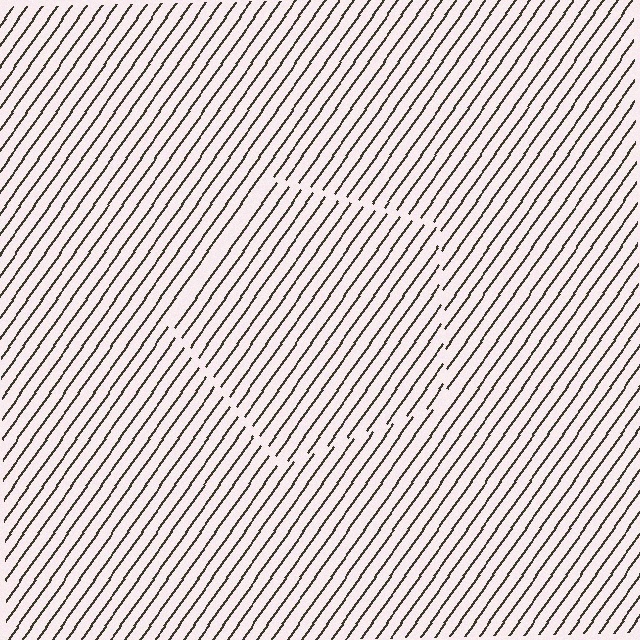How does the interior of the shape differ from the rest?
The interior of the shape contains the same grating, shifted by half a period — the contour is defined by the phase discontinuity where line-ends from the inner and outer gratings abut.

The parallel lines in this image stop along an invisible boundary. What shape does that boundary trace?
An illusory pentagon. The interior of the shape contains the same grating, shifted by half a period — the contour is defined by the phase discontinuity where line-ends from the inner and outer gratings abut.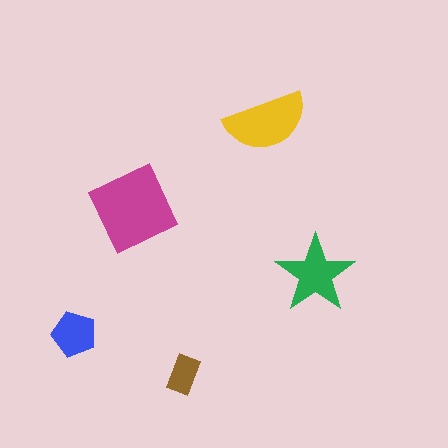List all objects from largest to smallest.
The magenta diamond, the yellow semicircle, the green star, the blue pentagon, the brown rectangle.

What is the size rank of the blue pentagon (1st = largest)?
4th.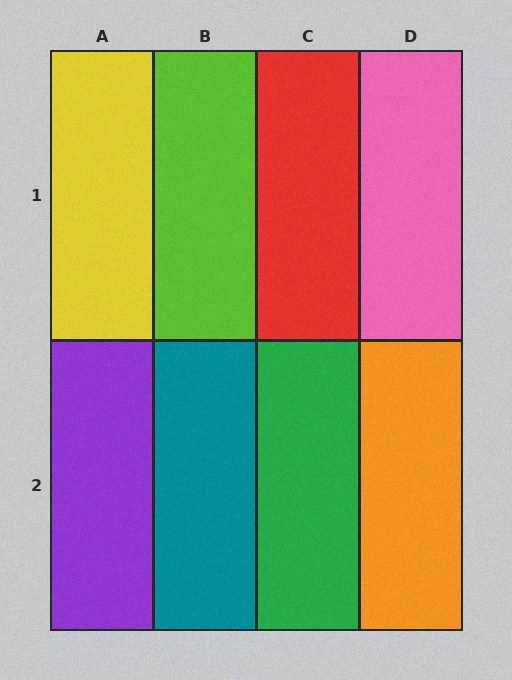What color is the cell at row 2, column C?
Green.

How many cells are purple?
1 cell is purple.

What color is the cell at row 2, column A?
Purple.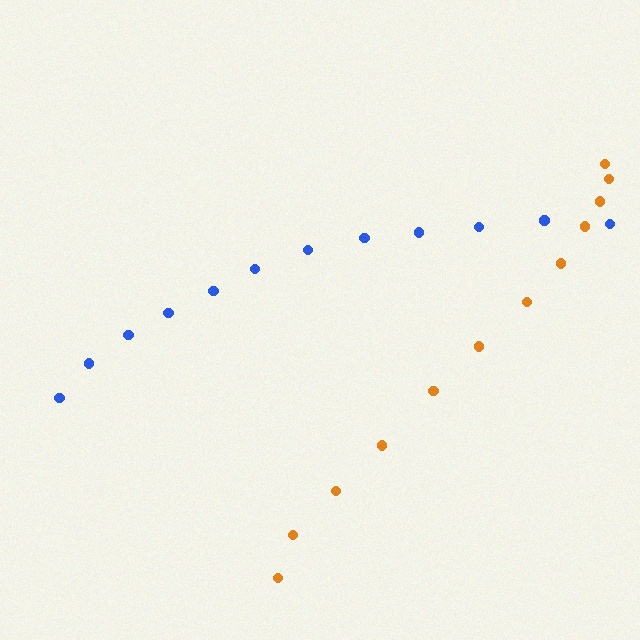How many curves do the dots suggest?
There are 2 distinct paths.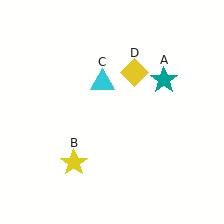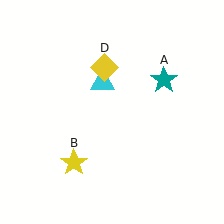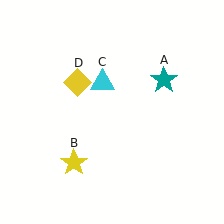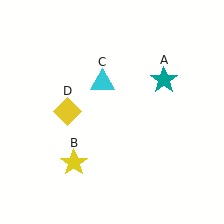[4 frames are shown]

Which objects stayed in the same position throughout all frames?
Teal star (object A) and yellow star (object B) and cyan triangle (object C) remained stationary.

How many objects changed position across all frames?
1 object changed position: yellow diamond (object D).